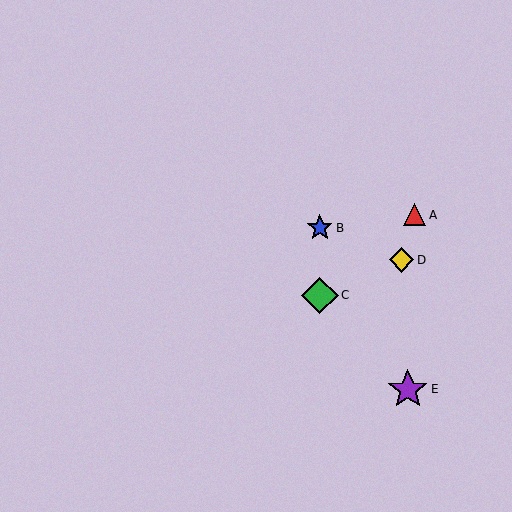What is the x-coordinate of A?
Object A is at x≈414.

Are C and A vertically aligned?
No, C is at x≈320 and A is at x≈414.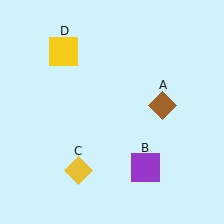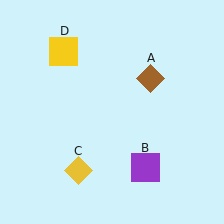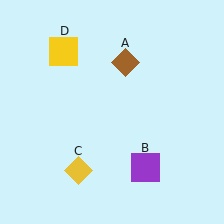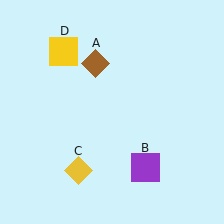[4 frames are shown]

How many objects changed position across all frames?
1 object changed position: brown diamond (object A).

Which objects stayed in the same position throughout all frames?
Purple square (object B) and yellow diamond (object C) and yellow square (object D) remained stationary.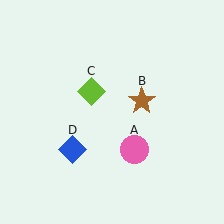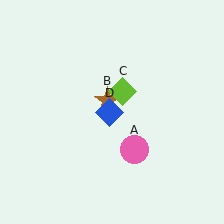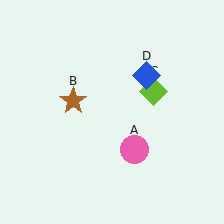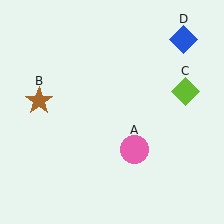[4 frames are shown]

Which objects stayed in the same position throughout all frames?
Pink circle (object A) remained stationary.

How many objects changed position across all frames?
3 objects changed position: brown star (object B), lime diamond (object C), blue diamond (object D).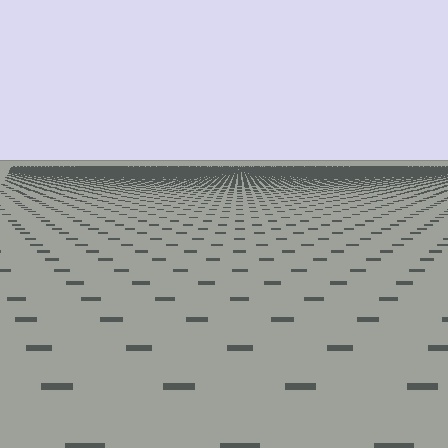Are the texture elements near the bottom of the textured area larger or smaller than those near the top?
Larger. Near the bottom, elements are closer to the viewer and appear at a bigger on-screen size.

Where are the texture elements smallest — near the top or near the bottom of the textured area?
Near the top.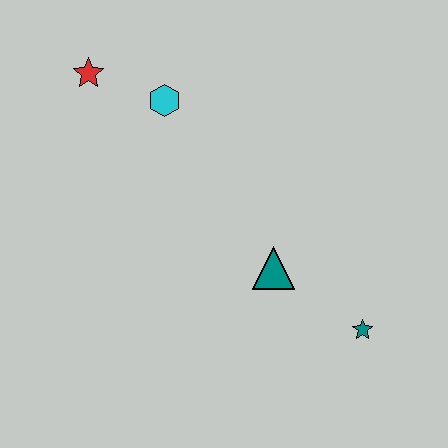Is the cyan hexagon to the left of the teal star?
Yes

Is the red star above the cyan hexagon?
Yes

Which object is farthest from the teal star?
The red star is farthest from the teal star.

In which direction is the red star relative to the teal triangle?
The red star is above the teal triangle.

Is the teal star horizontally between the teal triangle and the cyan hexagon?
No